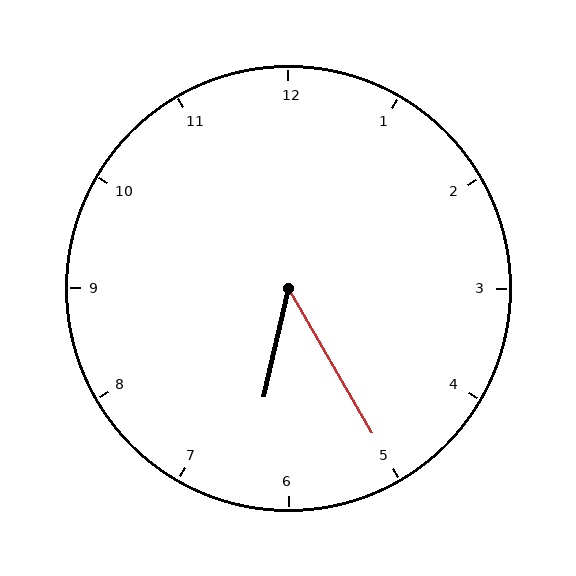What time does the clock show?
6:25.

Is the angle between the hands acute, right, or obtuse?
It is acute.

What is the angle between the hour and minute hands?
Approximately 42 degrees.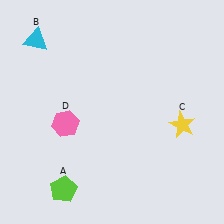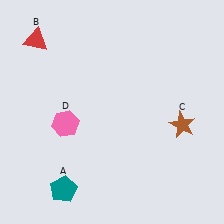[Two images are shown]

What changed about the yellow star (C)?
In Image 1, C is yellow. In Image 2, it changed to brown.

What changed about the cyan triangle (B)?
In Image 1, B is cyan. In Image 2, it changed to red.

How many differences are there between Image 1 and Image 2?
There are 3 differences between the two images.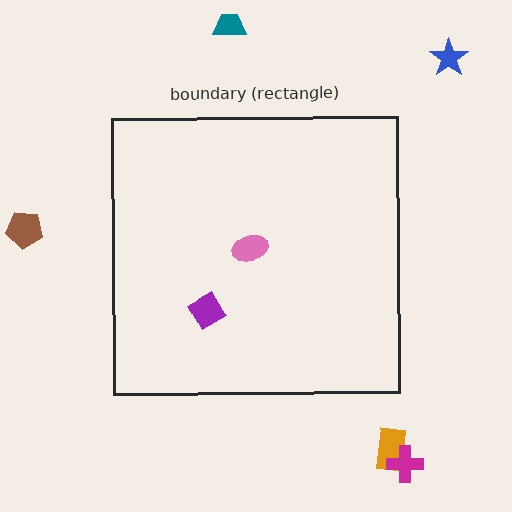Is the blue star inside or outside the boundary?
Outside.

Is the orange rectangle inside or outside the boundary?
Outside.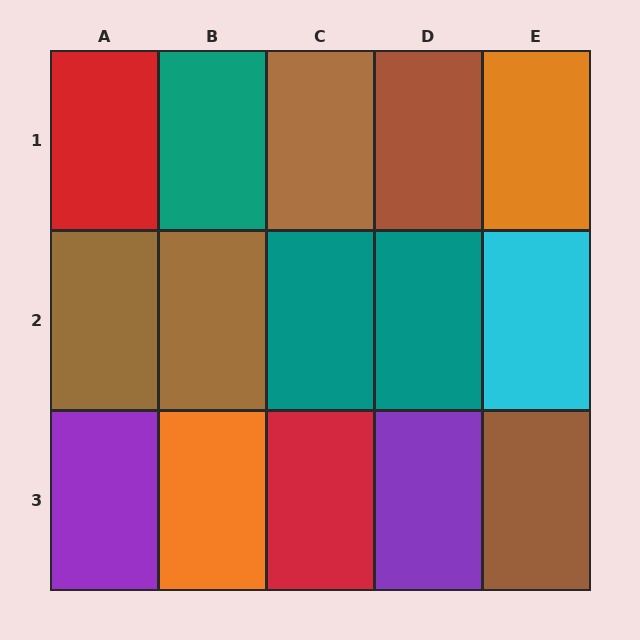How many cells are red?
2 cells are red.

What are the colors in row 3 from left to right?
Purple, orange, red, purple, brown.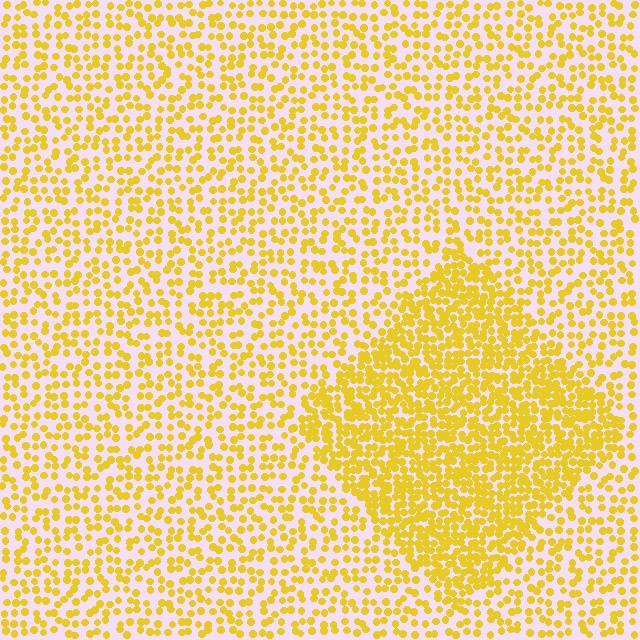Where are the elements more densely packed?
The elements are more densely packed inside the diamond boundary.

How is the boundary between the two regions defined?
The boundary is defined by a change in element density (approximately 2.0x ratio). All elements are the same color, size, and shape.